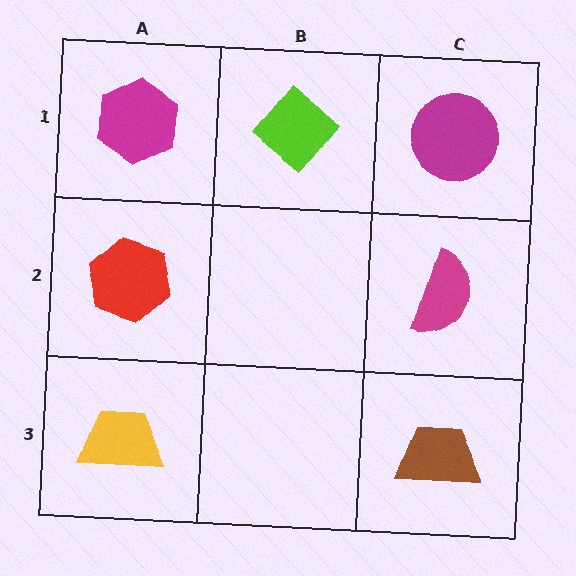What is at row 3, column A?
A yellow trapezoid.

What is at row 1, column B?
A lime diamond.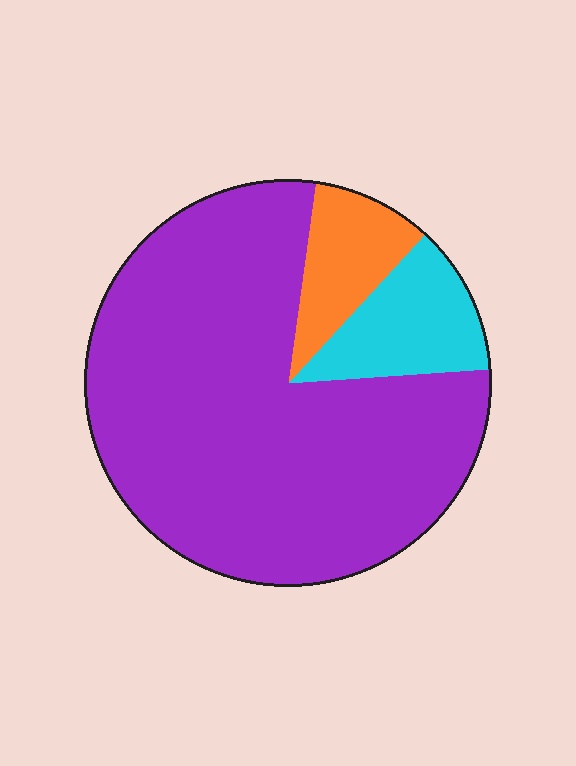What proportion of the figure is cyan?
Cyan covers 12% of the figure.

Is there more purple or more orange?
Purple.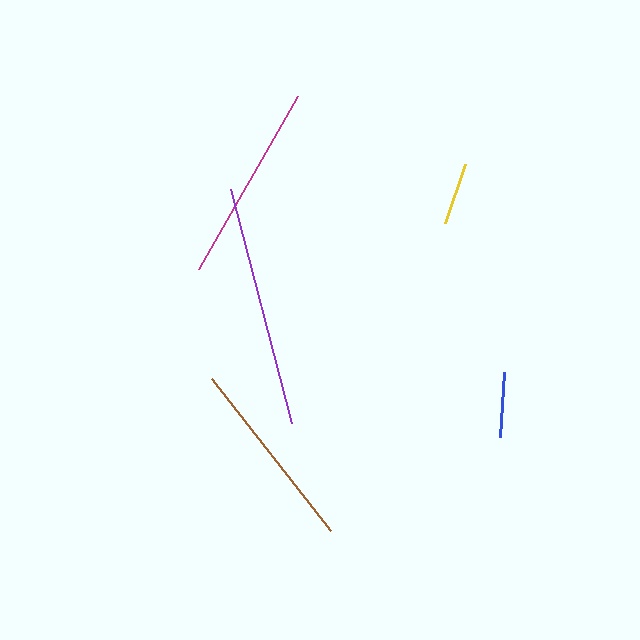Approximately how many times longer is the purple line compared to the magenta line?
The purple line is approximately 1.2 times the length of the magenta line.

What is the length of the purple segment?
The purple segment is approximately 242 pixels long.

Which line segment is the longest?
The purple line is the longest at approximately 242 pixels.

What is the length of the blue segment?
The blue segment is approximately 65 pixels long.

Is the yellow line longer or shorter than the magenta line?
The magenta line is longer than the yellow line.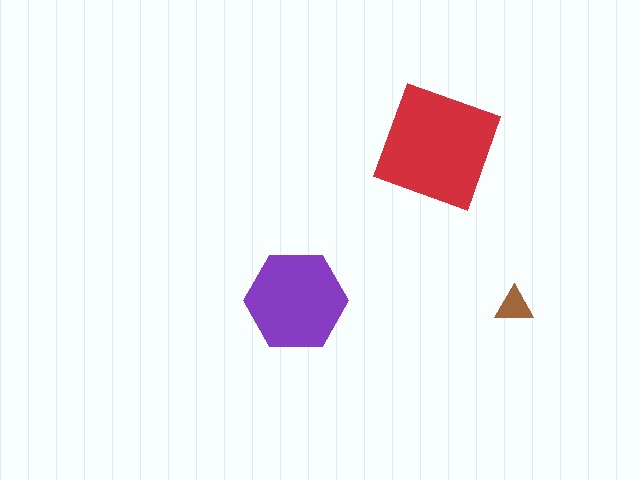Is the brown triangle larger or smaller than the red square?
Smaller.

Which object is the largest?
The red square.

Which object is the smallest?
The brown triangle.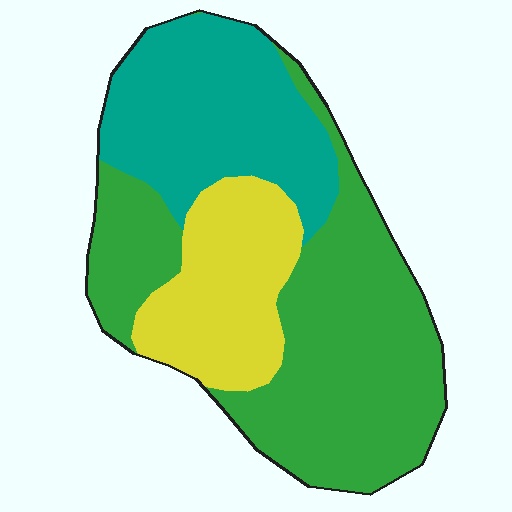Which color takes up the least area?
Yellow, at roughly 20%.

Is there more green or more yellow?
Green.